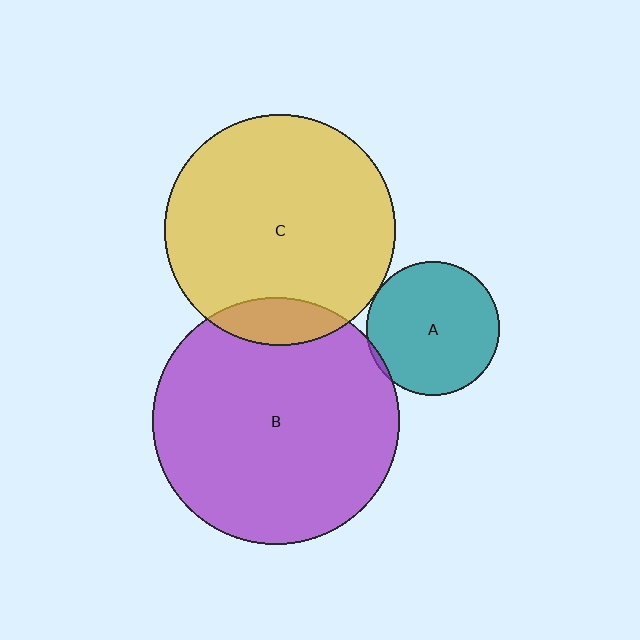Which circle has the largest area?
Circle B (purple).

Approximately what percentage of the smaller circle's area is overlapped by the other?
Approximately 5%.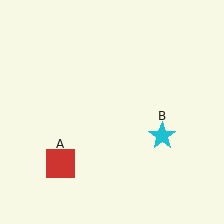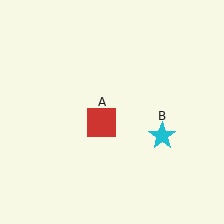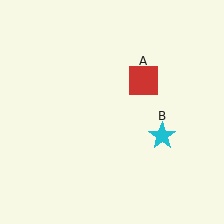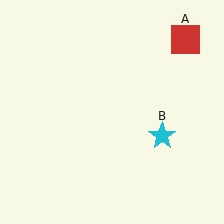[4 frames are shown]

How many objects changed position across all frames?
1 object changed position: red square (object A).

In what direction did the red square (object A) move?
The red square (object A) moved up and to the right.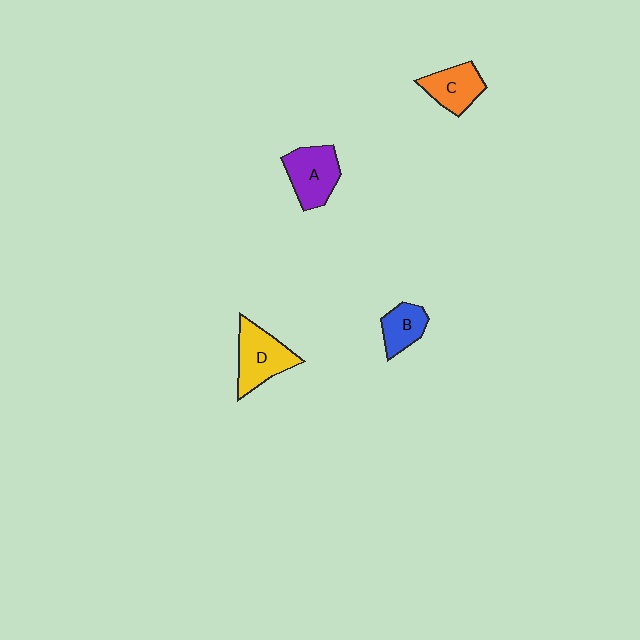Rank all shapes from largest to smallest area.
From largest to smallest: D (yellow), A (purple), C (orange), B (blue).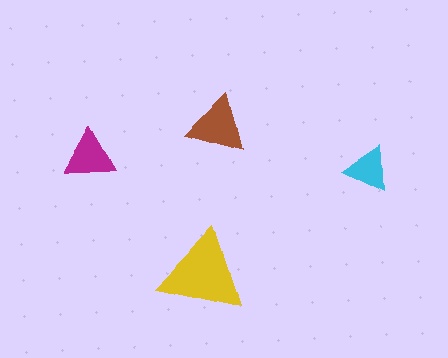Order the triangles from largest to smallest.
the yellow one, the brown one, the magenta one, the cyan one.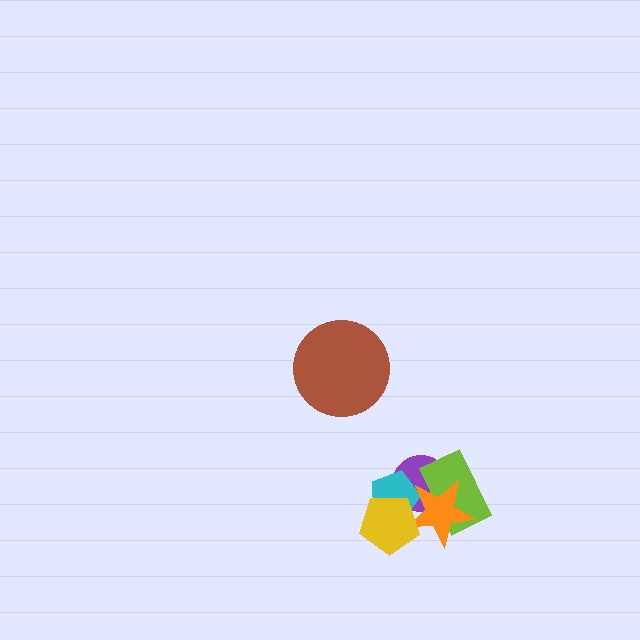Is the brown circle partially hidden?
No, no other shape covers it.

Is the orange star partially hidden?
Yes, it is partially covered by another shape.